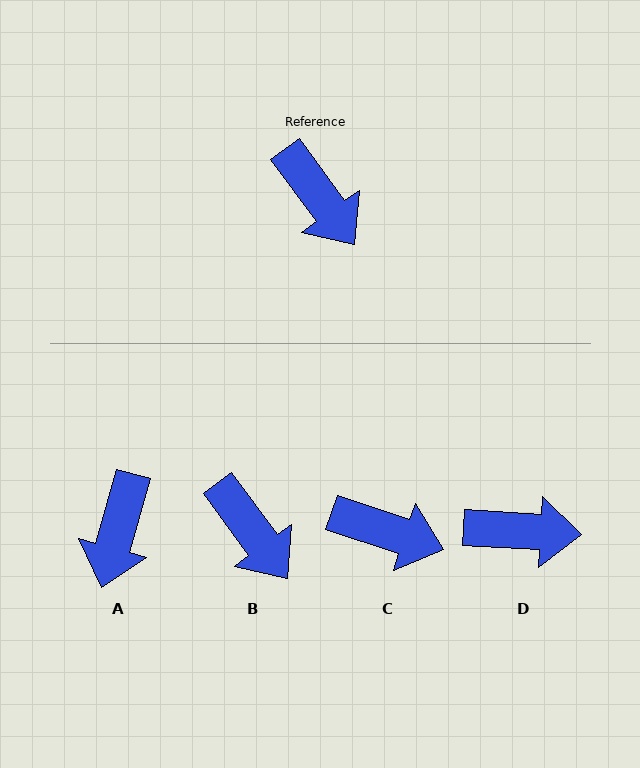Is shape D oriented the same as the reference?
No, it is off by about 50 degrees.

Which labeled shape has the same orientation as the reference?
B.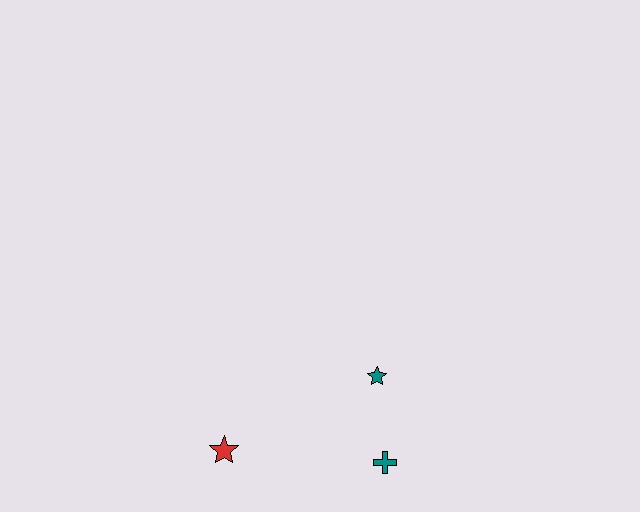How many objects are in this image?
There are 3 objects.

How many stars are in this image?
There are 2 stars.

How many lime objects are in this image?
There are no lime objects.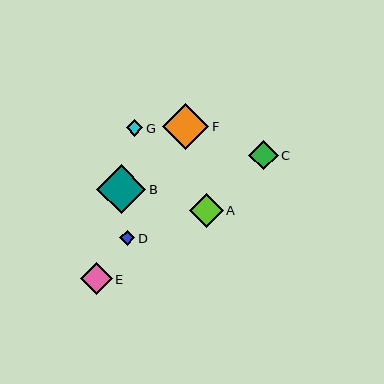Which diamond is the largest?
Diamond B is the largest with a size of approximately 49 pixels.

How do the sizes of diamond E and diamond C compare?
Diamond E and diamond C are approximately the same size.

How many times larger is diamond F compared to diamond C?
Diamond F is approximately 1.5 times the size of diamond C.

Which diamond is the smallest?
Diamond D is the smallest with a size of approximately 15 pixels.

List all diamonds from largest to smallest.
From largest to smallest: B, F, A, E, C, G, D.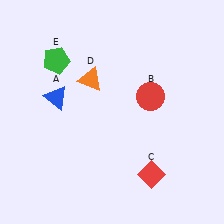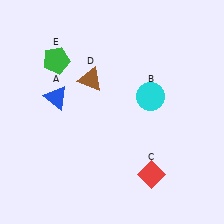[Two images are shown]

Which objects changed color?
B changed from red to cyan. D changed from orange to brown.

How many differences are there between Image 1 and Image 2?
There are 2 differences between the two images.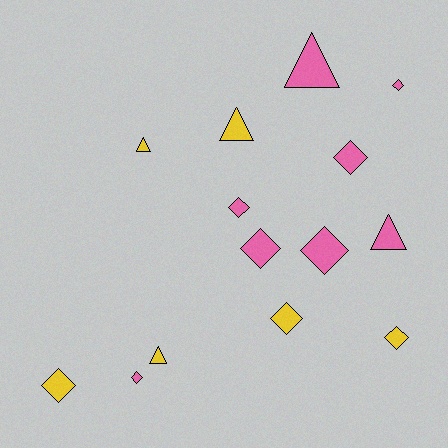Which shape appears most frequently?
Diamond, with 9 objects.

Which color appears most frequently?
Pink, with 8 objects.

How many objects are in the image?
There are 14 objects.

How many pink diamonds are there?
There are 6 pink diamonds.